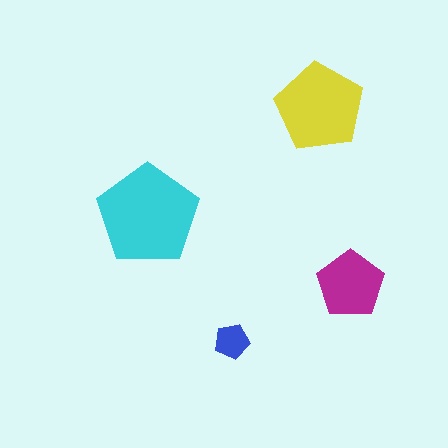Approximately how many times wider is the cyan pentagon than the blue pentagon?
About 3 times wider.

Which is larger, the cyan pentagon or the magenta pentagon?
The cyan one.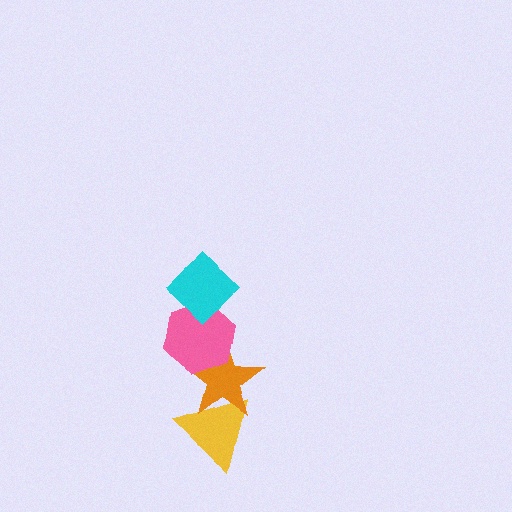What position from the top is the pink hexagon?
The pink hexagon is 2nd from the top.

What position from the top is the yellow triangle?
The yellow triangle is 4th from the top.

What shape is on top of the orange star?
The pink hexagon is on top of the orange star.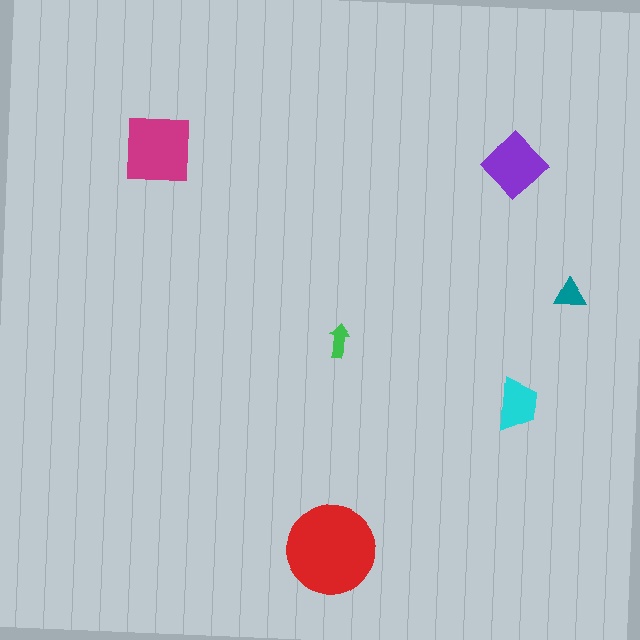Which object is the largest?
The red circle.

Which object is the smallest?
The green arrow.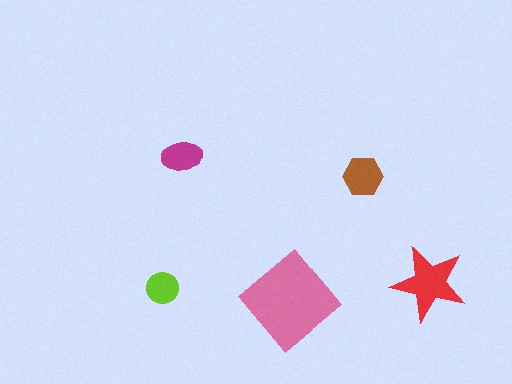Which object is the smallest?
The lime circle.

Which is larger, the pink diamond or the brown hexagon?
The pink diamond.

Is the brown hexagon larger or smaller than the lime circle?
Larger.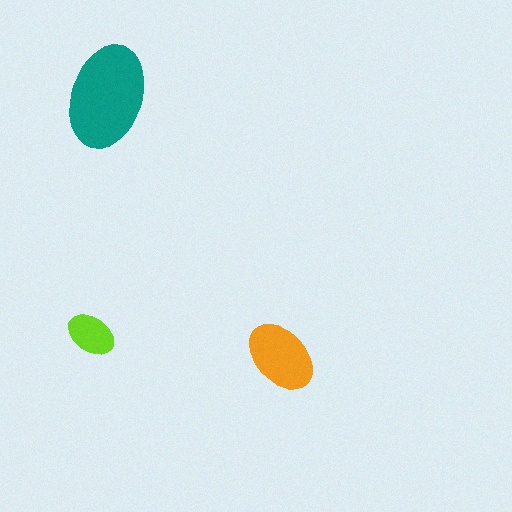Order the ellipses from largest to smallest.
the teal one, the orange one, the lime one.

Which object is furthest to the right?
The orange ellipse is rightmost.